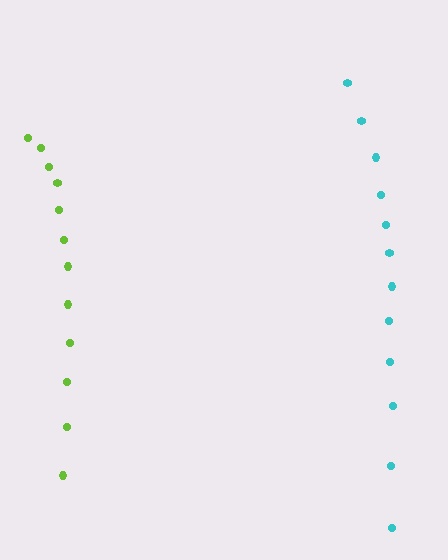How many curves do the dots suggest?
There are 2 distinct paths.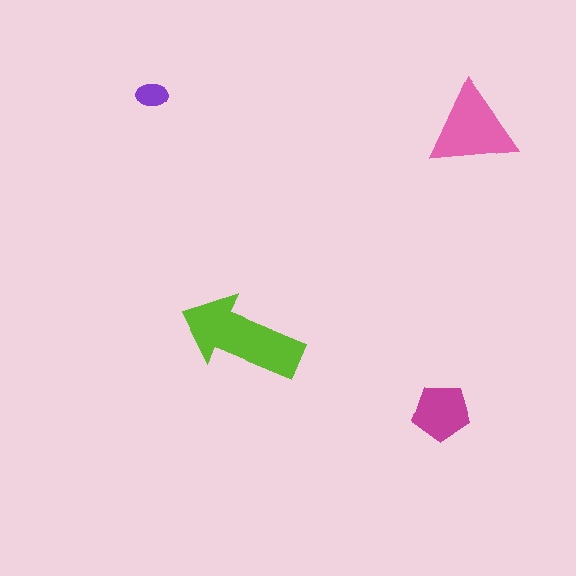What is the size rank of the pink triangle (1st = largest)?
2nd.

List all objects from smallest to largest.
The purple ellipse, the magenta pentagon, the pink triangle, the lime arrow.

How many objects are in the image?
There are 4 objects in the image.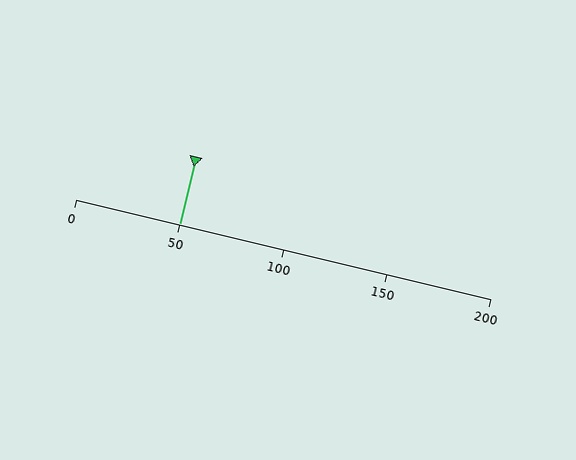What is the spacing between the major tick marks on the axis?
The major ticks are spaced 50 apart.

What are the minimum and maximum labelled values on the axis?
The axis runs from 0 to 200.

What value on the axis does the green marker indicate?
The marker indicates approximately 50.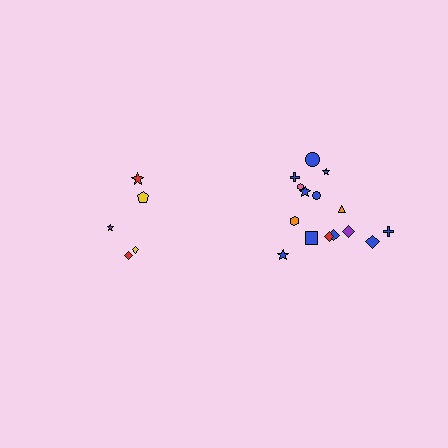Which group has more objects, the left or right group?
The right group.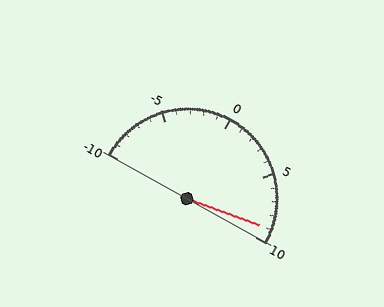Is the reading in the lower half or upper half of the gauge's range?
The reading is in the upper half of the range (-10 to 10).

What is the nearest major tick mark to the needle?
The nearest major tick mark is 10.